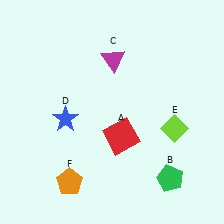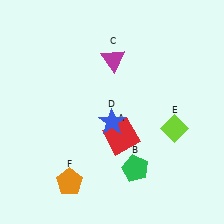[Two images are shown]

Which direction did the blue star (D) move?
The blue star (D) moved right.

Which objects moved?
The objects that moved are: the green pentagon (B), the blue star (D).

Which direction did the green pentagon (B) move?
The green pentagon (B) moved left.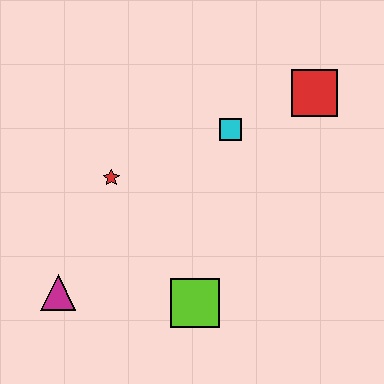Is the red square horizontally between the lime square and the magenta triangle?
No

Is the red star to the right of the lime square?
No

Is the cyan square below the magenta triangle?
No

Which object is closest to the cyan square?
The red square is closest to the cyan square.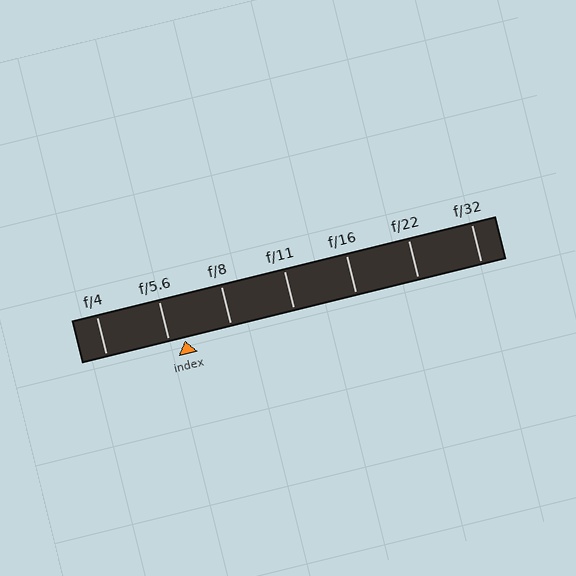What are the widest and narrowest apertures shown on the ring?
The widest aperture shown is f/4 and the narrowest is f/32.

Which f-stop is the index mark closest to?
The index mark is closest to f/5.6.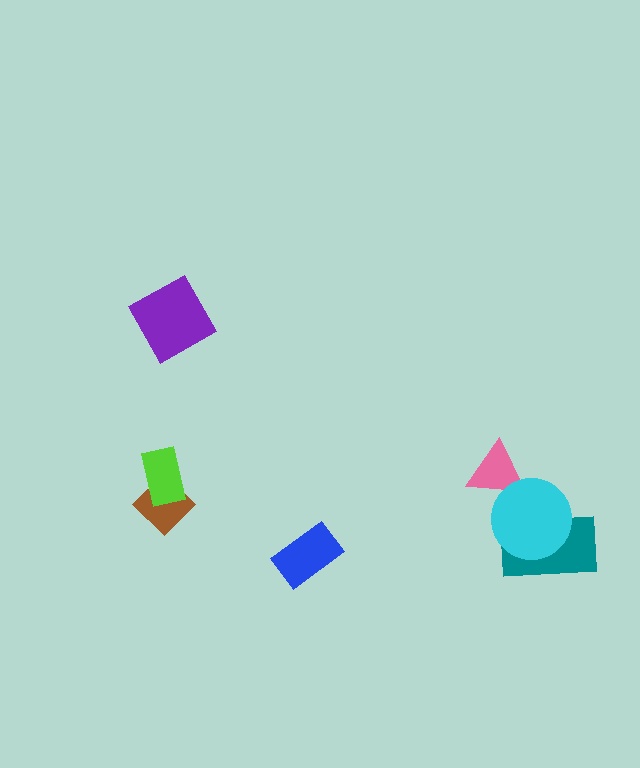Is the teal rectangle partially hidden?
Yes, it is partially covered by another shape.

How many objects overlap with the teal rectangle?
1 object overlaps with the teal rectangle.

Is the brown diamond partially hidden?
Yes, it is partially covered by another shape.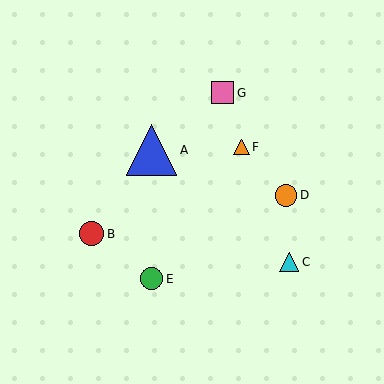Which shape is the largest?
The blue triangle (labeled A) is the largest.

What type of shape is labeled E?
Shape E is a green circle.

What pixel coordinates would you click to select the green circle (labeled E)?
Click at (151, 279) to select the green circle E.